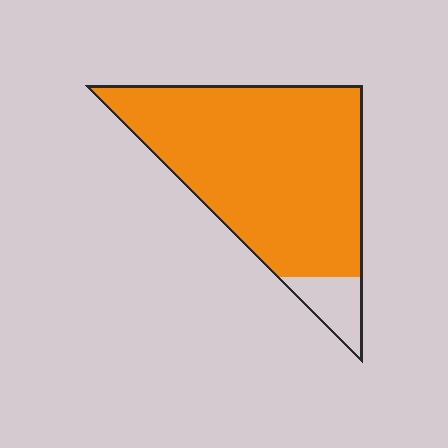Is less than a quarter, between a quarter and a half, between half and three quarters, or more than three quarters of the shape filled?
More than three quarters.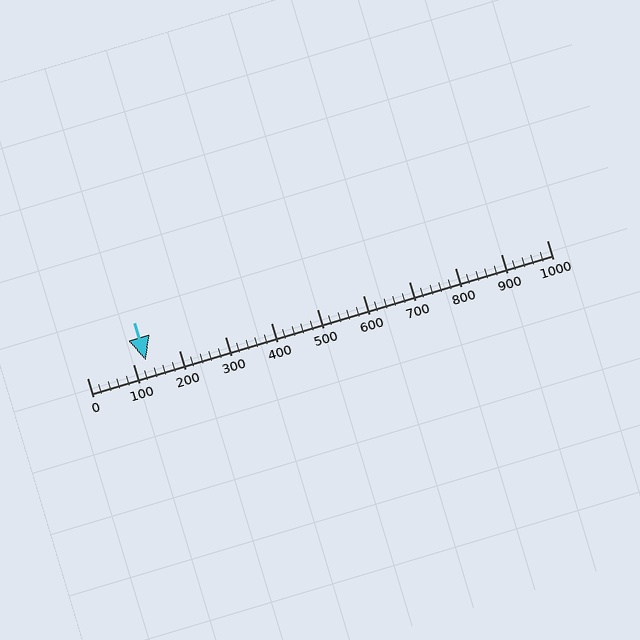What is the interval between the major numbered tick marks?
The major tick marks are spaced 100 units apart.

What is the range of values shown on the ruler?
The ruler shows values from 0 to 1000.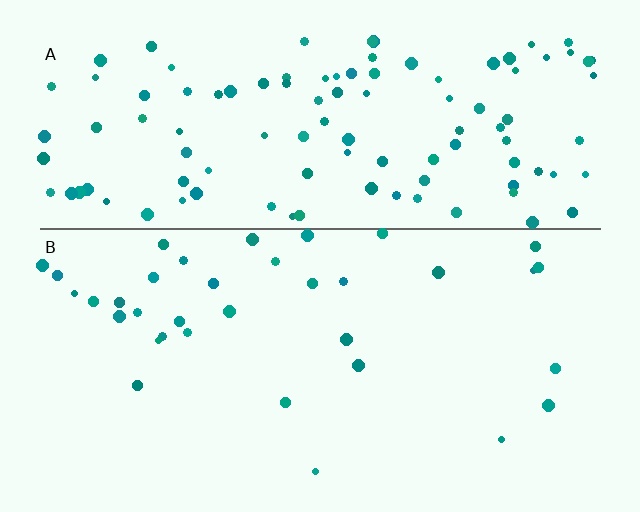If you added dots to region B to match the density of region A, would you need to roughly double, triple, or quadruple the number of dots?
Approximately triple.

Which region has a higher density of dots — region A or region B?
A (the top).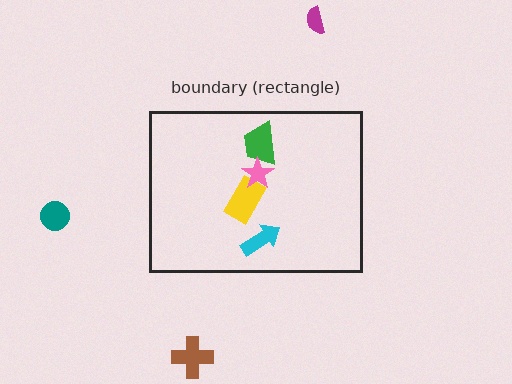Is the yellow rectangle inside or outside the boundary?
Inside.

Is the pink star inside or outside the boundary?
Inside.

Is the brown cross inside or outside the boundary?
Outside.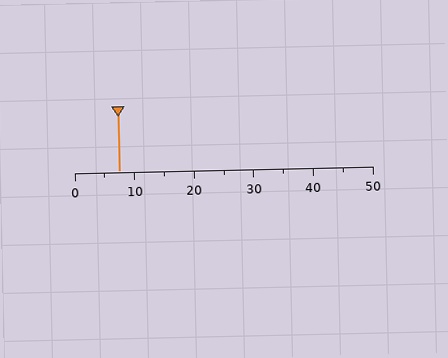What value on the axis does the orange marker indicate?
The marker indicates approximately 7.5.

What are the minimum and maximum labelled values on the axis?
The axis runs from 0 to 50.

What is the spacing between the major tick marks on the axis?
The major ticks are spaced 10 apart.